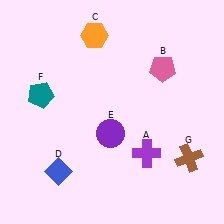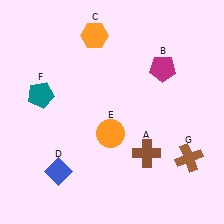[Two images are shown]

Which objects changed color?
A changed from purple to brown. B changed from pink to magenta. E changed from purple to orange.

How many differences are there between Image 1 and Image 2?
There are 3 differences between the two images.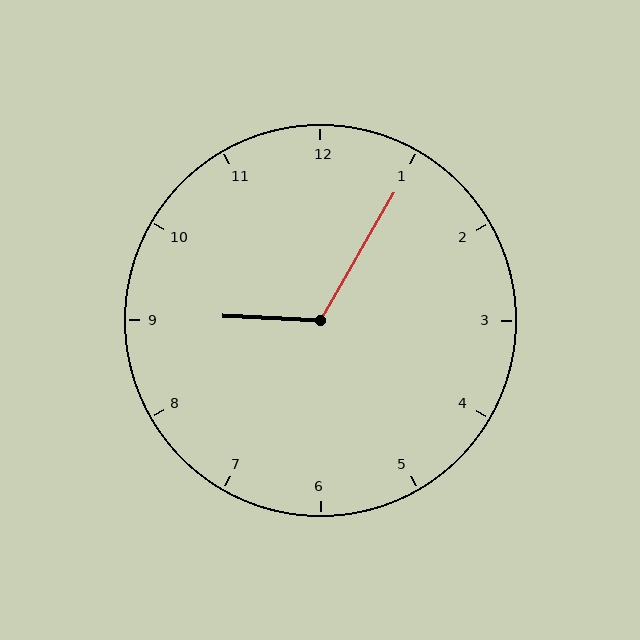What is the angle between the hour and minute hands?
Approximately 118 degrees.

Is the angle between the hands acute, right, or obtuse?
It is obtuse.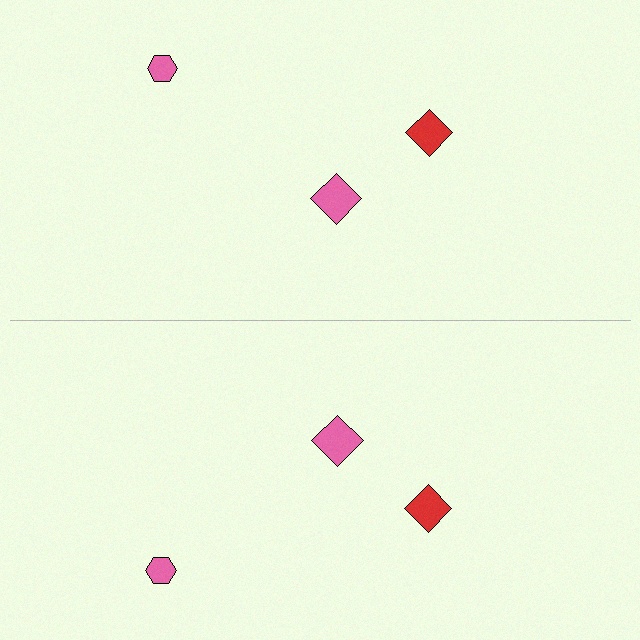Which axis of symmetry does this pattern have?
The pattern has a horizontal axis of symmetry running through the center of the image.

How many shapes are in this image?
There are 6 shapes in this image.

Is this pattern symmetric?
Yes, this pattern has bilateral (reflection) symmetry.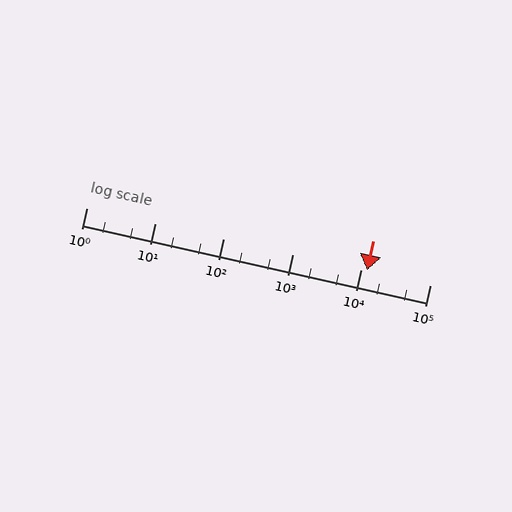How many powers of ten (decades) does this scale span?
The scale spans 5 decades, from 1 to 100000.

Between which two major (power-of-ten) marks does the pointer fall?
The pointer is between 10000 and 100000.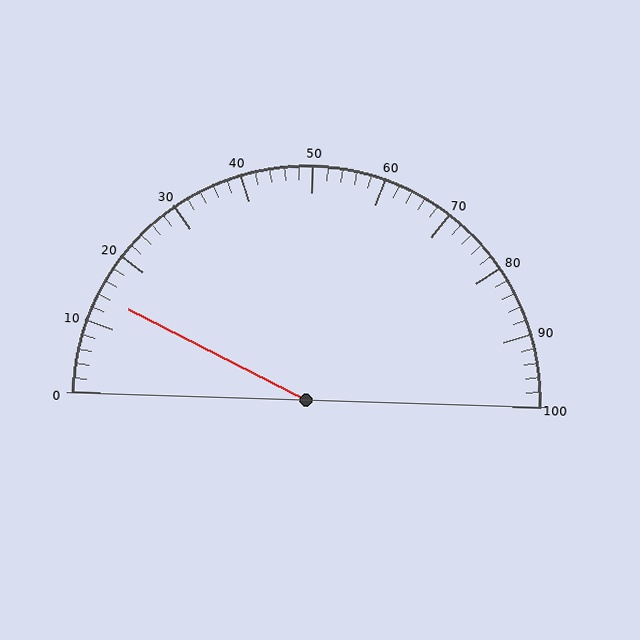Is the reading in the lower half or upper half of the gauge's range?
The reading is in the lower half of the range (0 to 100).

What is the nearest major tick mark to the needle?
The nearest major tick mark is 10.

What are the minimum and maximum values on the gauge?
The gauge ranges from 0 to 100.